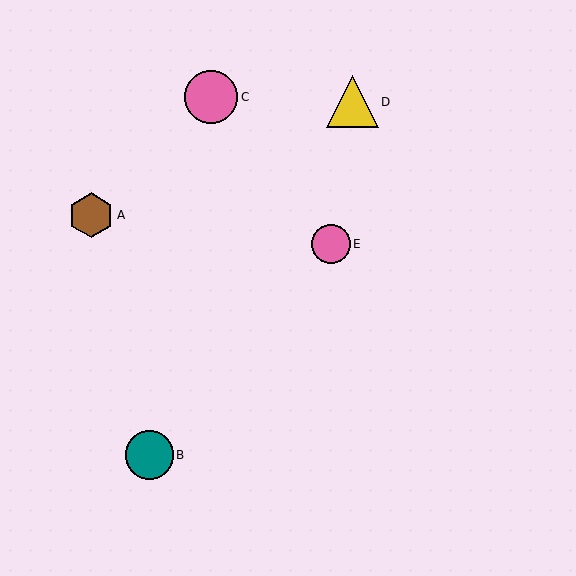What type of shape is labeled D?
Shape D is a yellow triangle.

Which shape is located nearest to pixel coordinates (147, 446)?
The teal circle (labeled B) at (149, 455) is nearest to that location.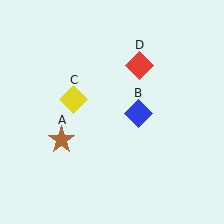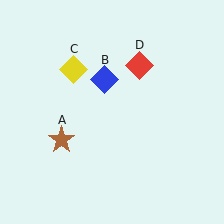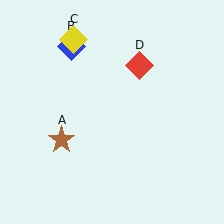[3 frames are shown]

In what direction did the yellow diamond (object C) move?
The yellow diamond (object C) moved up.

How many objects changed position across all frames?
2 objects changed position: blue diamond (object B), yellow diamond (object C).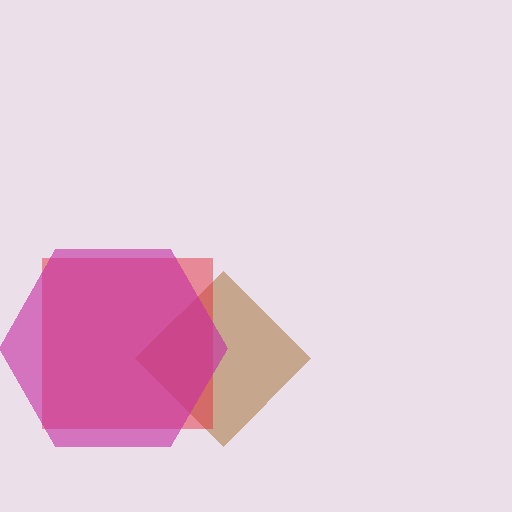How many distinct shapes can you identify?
There are 3 distinct shapes: a brown diamond, a red square, a magenta hexagon.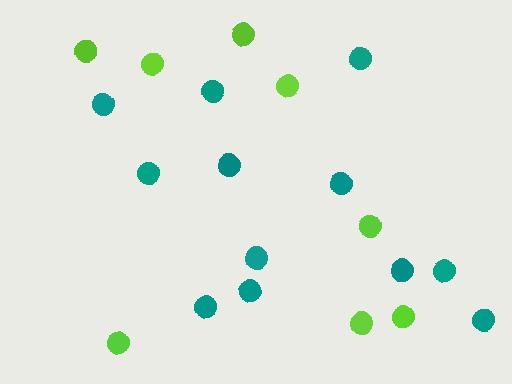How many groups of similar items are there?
There are 2 groups: one group of lime circles (8) and one group of teal circles (12).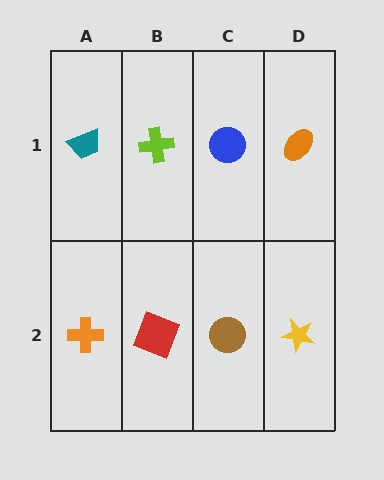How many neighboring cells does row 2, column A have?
2.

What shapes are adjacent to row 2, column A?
A teal trapezoid (row 1, column A), a red square (row 2, column B).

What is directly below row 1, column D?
A yellow star.